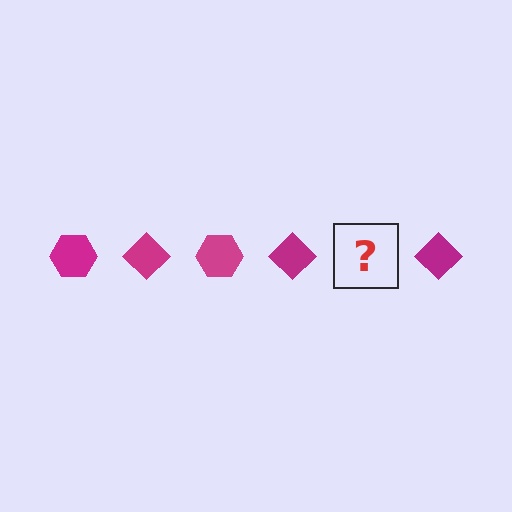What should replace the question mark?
The question mark should be replaced with a magenta hexagon.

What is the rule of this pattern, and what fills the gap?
The rule is that the pattern cycles through hexagon, diamond shapes in magenta. The gap should be filled with a magenta hexagon.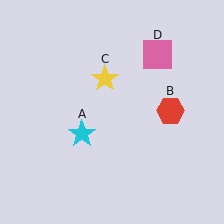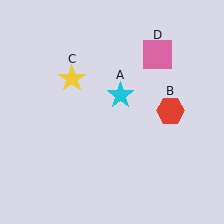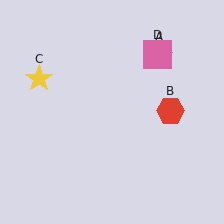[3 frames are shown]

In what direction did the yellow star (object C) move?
The yellow star (object C) moved left.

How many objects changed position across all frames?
2 objects changed position: cyan star (object A), yellow star (object C).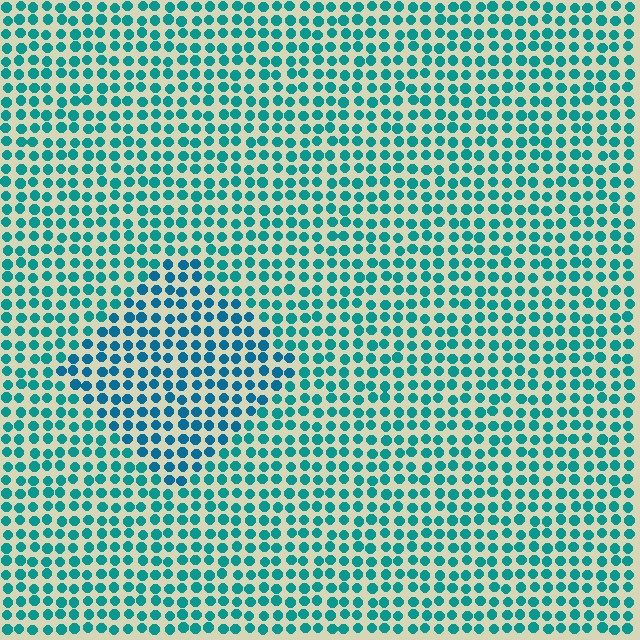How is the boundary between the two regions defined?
The boundary is defined purely by a slight shift in hue (about 22 degrees). Spacing, size, and orientation are identical on both sides.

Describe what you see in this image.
The image is filled with small teal elements in a uniform arrangement. A diamond-shaped region is visible where the elements are tinted to a slightly different hue, forming a subtle color boundary.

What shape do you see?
I see a diamond.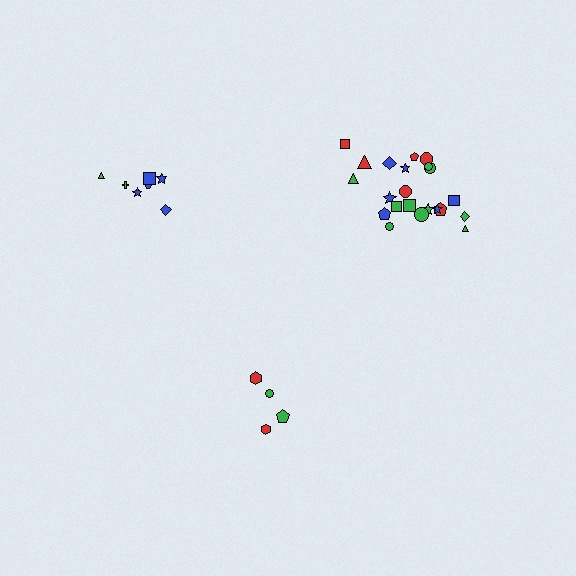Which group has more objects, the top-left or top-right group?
The top-right group.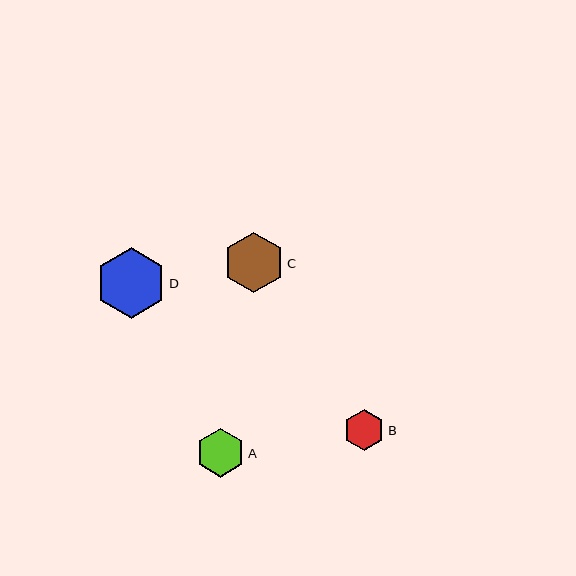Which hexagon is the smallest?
Hexagon B is the smallest with a size of approximately 41 pixels.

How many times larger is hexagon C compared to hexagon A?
Hexagon C is approximately 1.2 times the size of hexagon A.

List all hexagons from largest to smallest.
From largest to smallest: D, C, A, B.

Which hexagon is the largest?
Hexagon D is the largest with a size of approximately 70 pixels.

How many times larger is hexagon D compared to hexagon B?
Hexagon D is approximately 1.7 times the size of hexagon B.